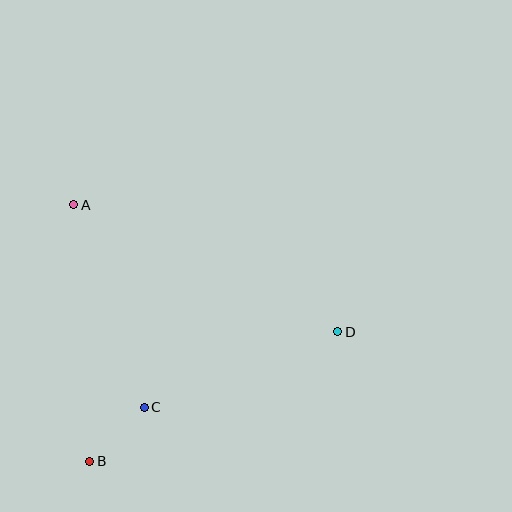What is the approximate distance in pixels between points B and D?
The distance between B and D is approximately 280 pixels.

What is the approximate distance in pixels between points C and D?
The distance between C and D is approximately 208 pixels.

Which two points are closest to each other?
Points B and C are closest to each other.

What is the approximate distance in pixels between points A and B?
The distance between A and B is approximately 257 pixels.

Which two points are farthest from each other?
Points A and D are farthest from each other.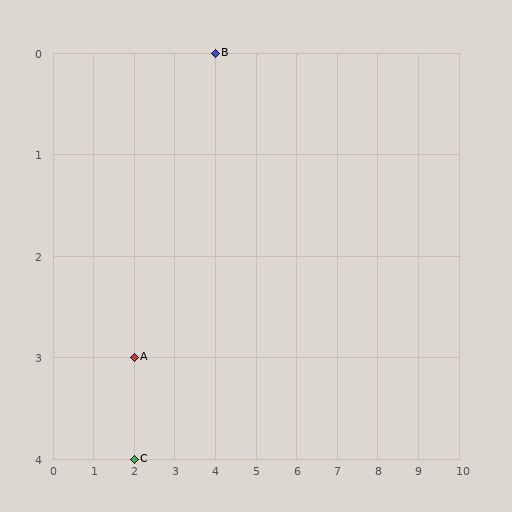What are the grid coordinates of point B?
Point B is at grid coordinates (4, 0).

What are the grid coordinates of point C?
Point C is at grid coordinates (2, 4).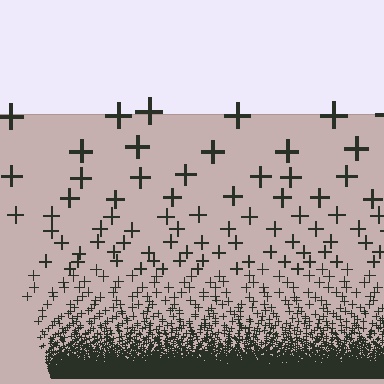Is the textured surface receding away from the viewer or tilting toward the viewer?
The surface appears to tilt toward the viewer. Texture elements get larger and sparser toward the top.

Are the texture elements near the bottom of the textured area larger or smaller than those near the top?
Smaller. The gradient is inverted — elements near the bottom are smaller and denser.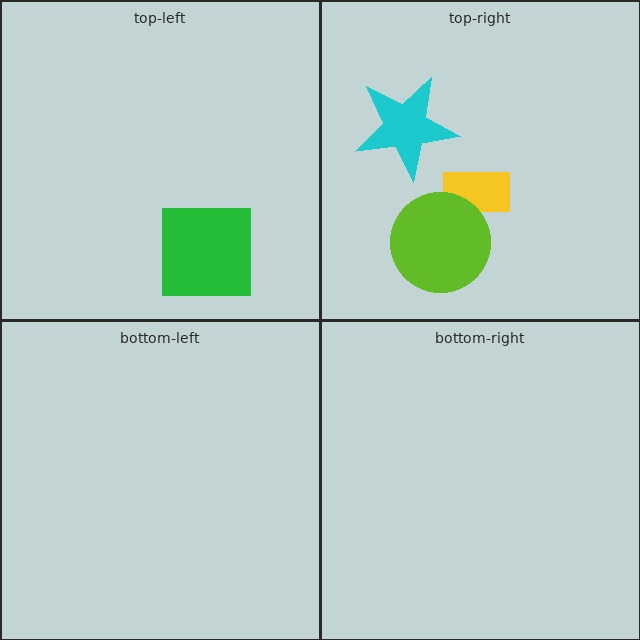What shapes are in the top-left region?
The green square.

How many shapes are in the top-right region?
3.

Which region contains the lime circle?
The top-right region.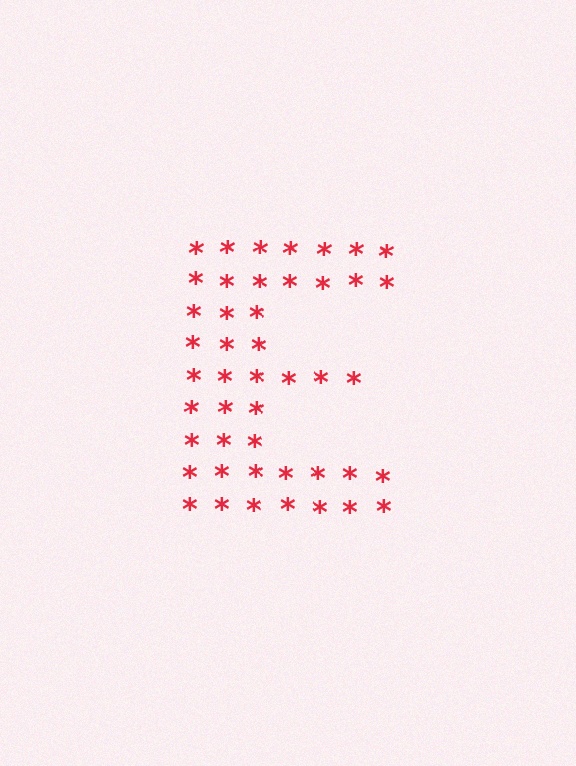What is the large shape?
The large shape is the letter E.